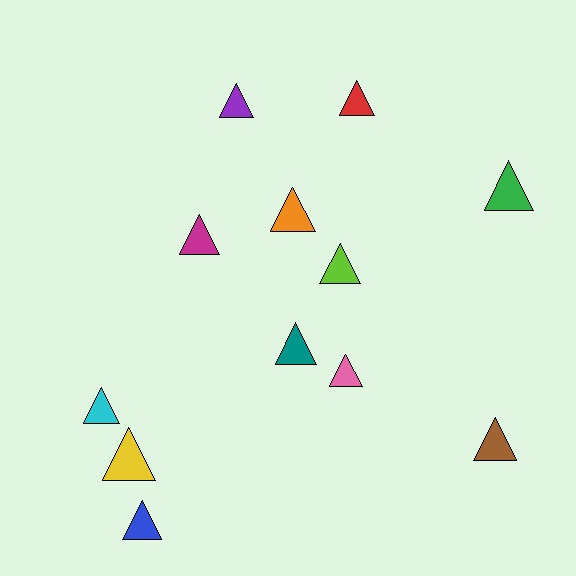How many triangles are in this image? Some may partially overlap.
There are 12 triangles.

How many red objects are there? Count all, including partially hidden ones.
There is 1 red object.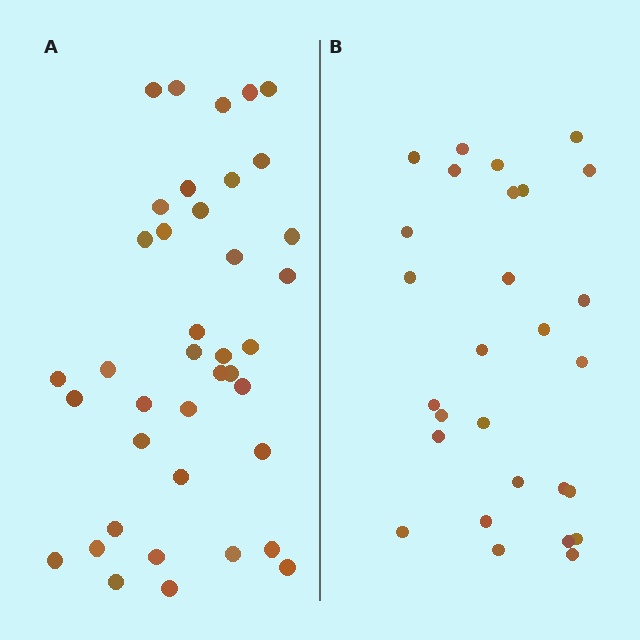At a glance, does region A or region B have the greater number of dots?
Region A (the left region) has more dots.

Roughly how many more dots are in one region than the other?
Region A has roughly 12 or so more dots than region B.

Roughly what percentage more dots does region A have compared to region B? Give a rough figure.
About 40% more.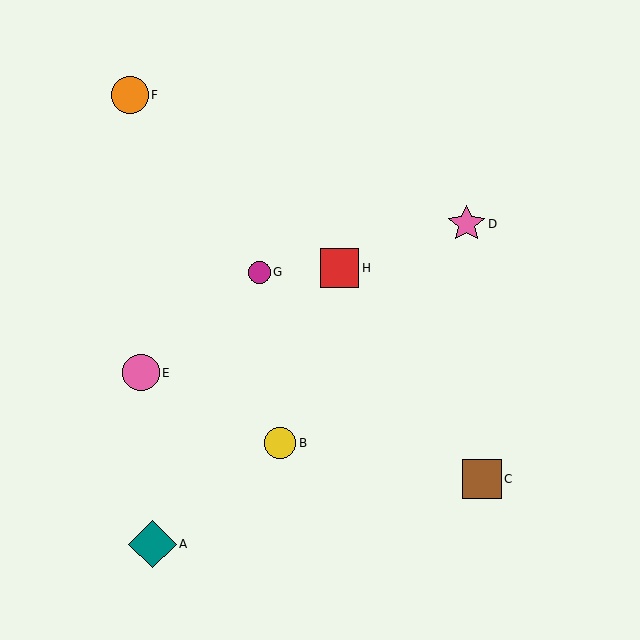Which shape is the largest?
The teal diamond (labeled A) is the largest.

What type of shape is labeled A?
Shape A is a teal diamond.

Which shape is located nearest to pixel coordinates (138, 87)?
The orange circle (labeled F) at (130, 95) is nearest to that location.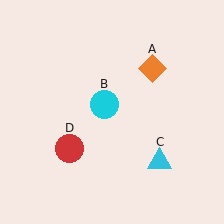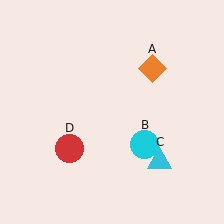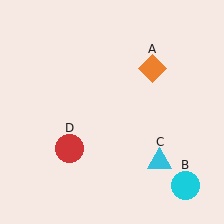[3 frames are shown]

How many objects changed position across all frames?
1 object changed position: cyan circle (object B).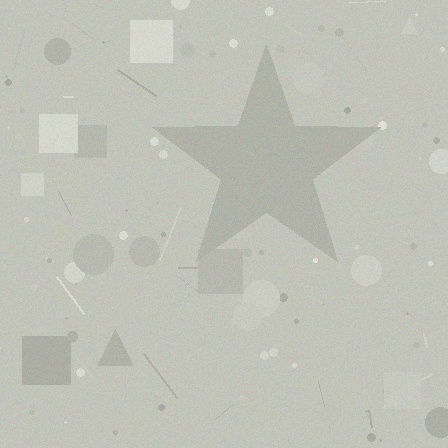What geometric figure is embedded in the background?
A star is embedded in the background.